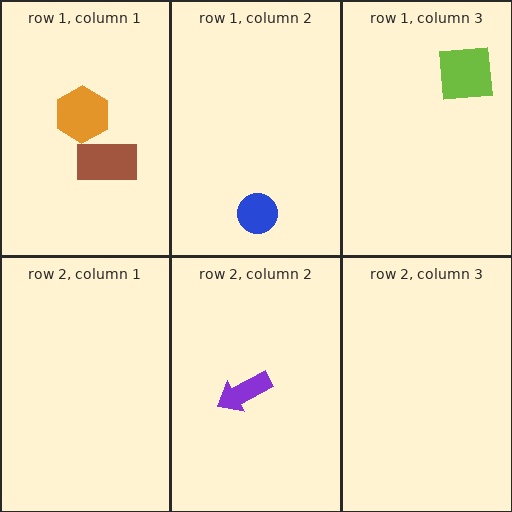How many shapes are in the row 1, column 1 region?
2.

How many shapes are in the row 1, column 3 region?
1.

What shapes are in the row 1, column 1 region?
The brown rectangle, the orange hexagon.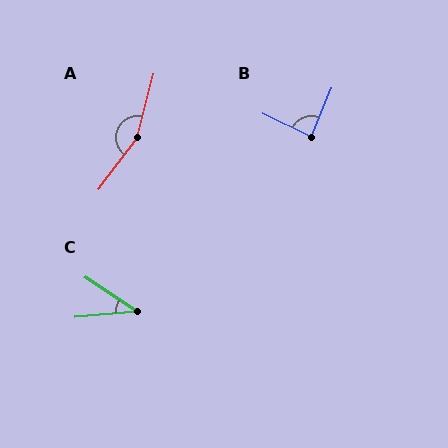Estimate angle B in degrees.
Approximately 86 degrees.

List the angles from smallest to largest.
C (38°), B (86°), A (157°).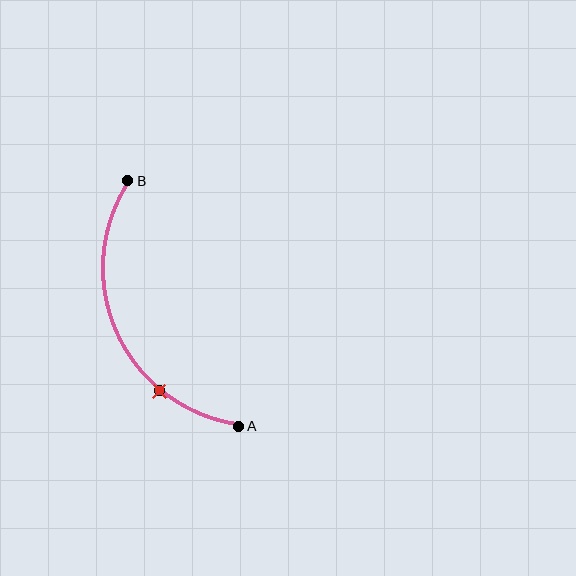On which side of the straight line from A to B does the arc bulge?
The arc bulges to the left of the straight line connecting A and B.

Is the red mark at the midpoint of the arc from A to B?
No. The red mark lies on the arc but is closer to endpoint A. The arc midpoint would be at the point on the curve equidistant along the arc from both A and B.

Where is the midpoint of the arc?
The arc midpoint is the point on the curve farthest from the straight line joining A and B. It sits to the left of that line.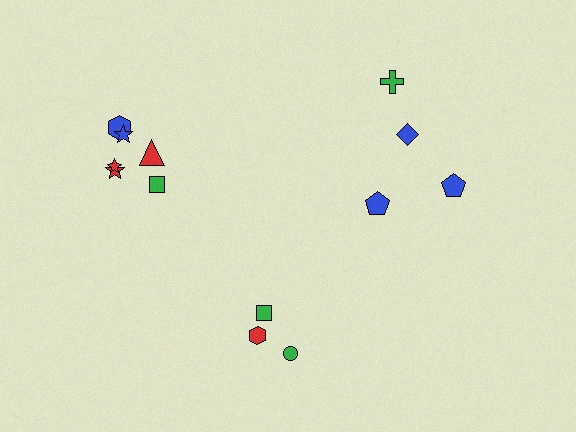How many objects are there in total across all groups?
There are 13 objects.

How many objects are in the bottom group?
There are 3 objects.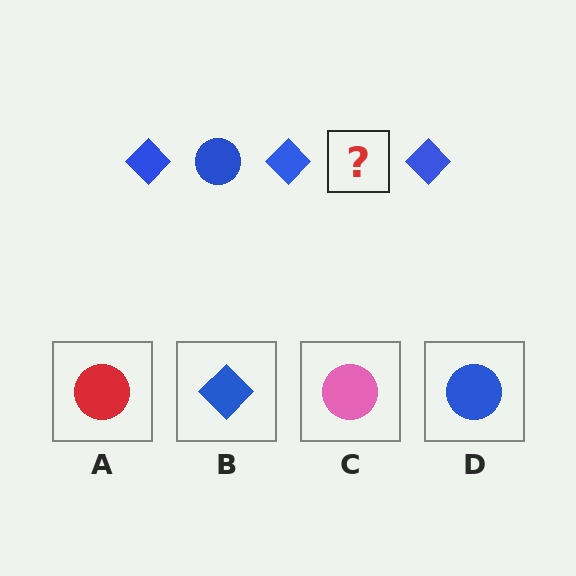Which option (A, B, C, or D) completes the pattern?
D.